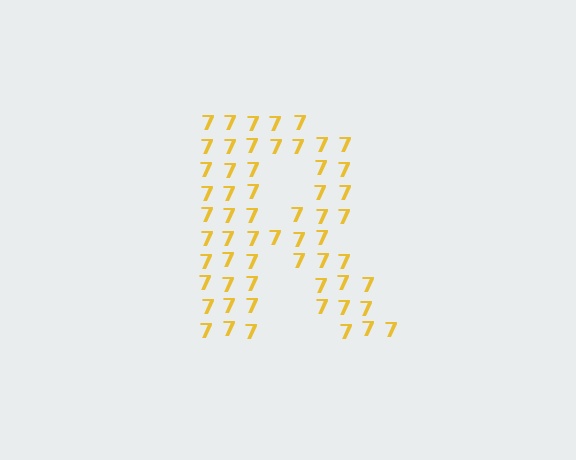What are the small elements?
The small elements are digit 7's.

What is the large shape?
The large shape is the letter R.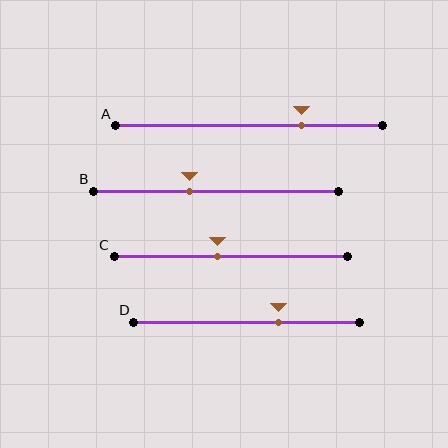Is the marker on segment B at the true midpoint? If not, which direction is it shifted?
No, the marker on segment B is shifted to the left by about 11% of the segment length.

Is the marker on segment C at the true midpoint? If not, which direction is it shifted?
No, the marker on segment C is shifted to the left by about 6% of the segment length.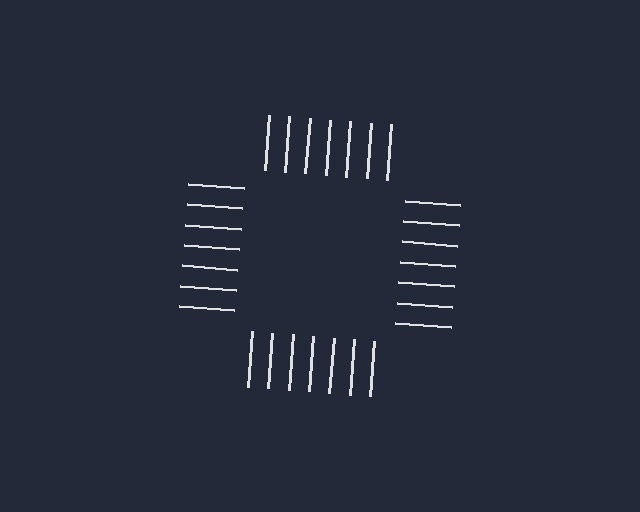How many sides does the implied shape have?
4 sides — the line-ends trace a square.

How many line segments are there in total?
28 — 7 along each of the 4 edges.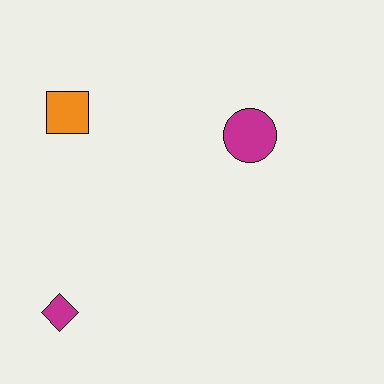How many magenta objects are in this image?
There are 2 magenta objects.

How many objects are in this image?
There are 3 objects.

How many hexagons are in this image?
There are no hexagons.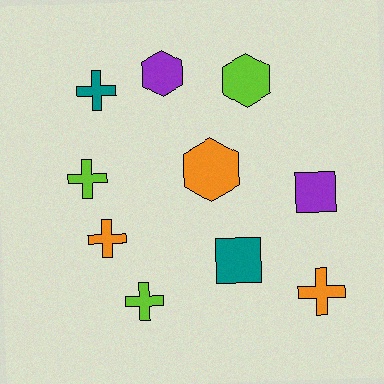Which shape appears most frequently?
Cross, with 5 objects.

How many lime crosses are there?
There are 2 lime crosses.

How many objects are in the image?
There are 10 objects.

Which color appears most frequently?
Lime, with 3 objects.